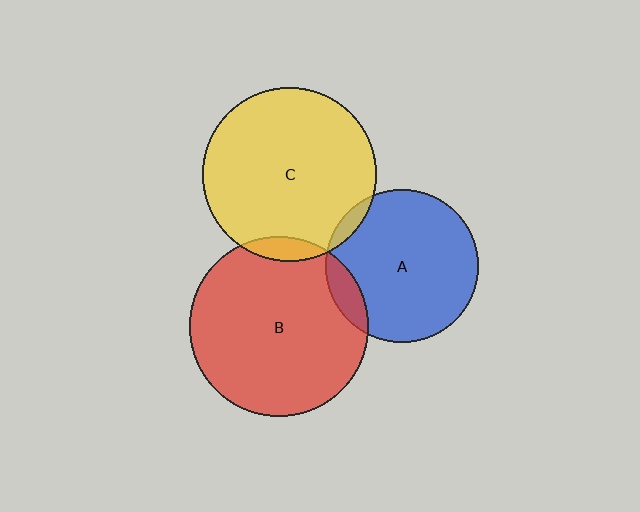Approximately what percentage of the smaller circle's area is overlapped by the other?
Approximately 5%.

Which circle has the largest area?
Circle B (red).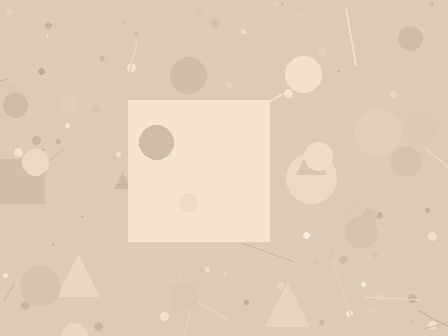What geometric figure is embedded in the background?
A square is embedded in the background.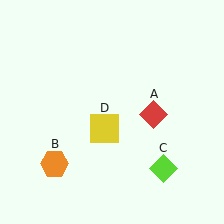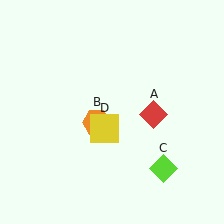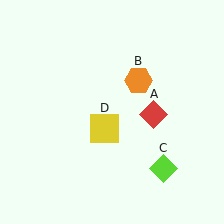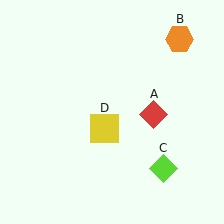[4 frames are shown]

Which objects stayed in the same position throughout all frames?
Red diamond (object A) and lime diamond (object C) and yellow square (object D) remained stationary.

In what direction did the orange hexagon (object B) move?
The orange hexagon (object B) moved up and to the right.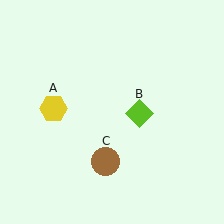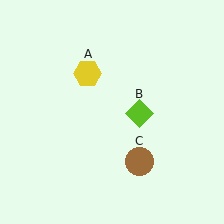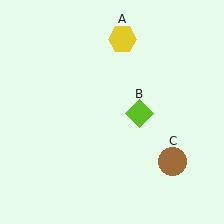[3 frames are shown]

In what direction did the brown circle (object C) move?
The brown circle (object C) moved right.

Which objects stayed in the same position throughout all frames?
Lime diamond (object B) remained stationary.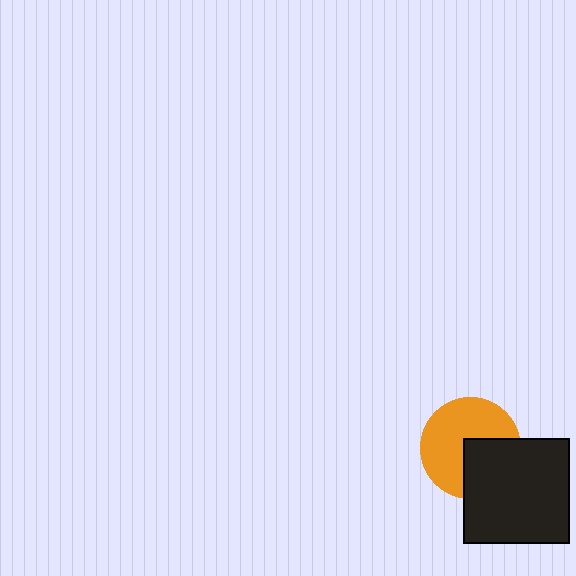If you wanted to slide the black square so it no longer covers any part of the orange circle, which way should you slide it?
Slide it toward the lower-right — that is the most direct way to separate the two shapes.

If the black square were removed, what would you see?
You would see the complete orange circle.